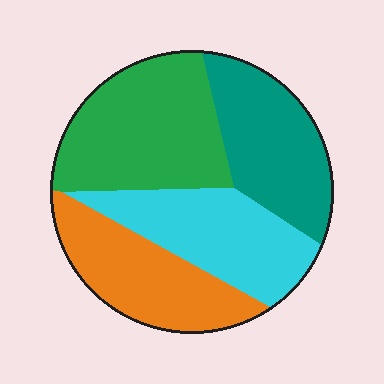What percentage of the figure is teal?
Teal takes up less than a quarter of the figure.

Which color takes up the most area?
Green, at roughly 30%.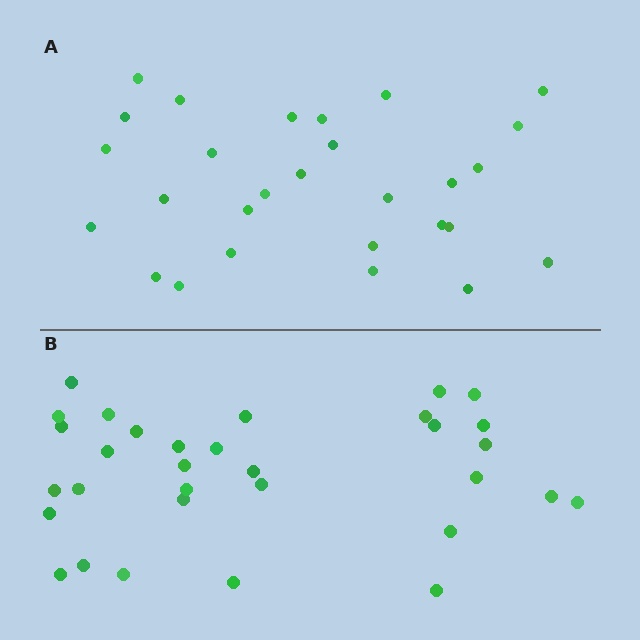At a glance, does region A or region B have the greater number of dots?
Region B (the bottom region) has more dots.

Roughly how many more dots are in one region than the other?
Region B has about 4 more dots than region A.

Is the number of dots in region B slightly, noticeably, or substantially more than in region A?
Region B has only slightly more — the two regions are fairly close. The ratio is roughly 1.1 to 1.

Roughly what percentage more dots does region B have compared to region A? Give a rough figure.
About 15% more.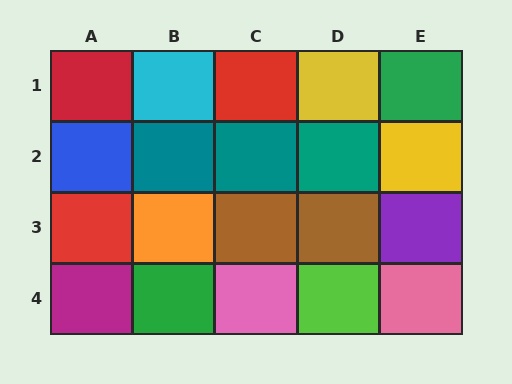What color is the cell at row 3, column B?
Orange.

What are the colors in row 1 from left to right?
Red, cyan, red, yellow, green.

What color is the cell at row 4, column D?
Lime.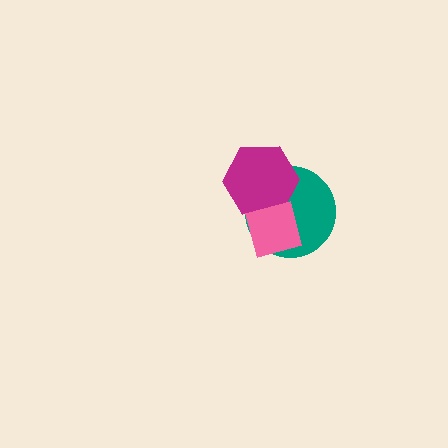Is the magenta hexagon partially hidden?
Yes, it is partially covered by another shape.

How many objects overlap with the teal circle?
2 objects overlap with the teal circle.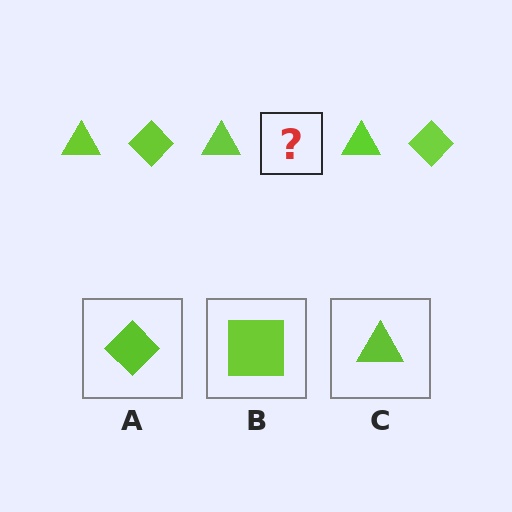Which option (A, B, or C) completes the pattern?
A.